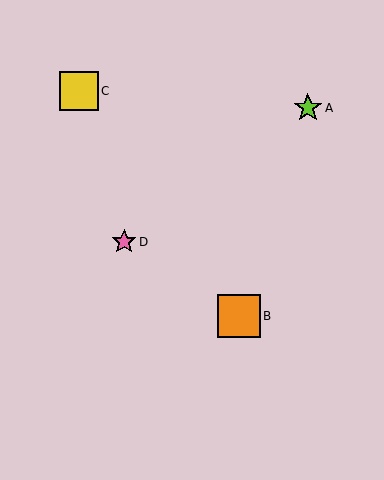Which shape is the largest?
The orange square (labeled B) is the largest.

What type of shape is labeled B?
Shape B is an orange square.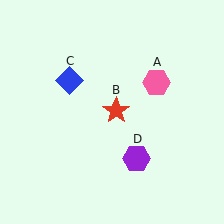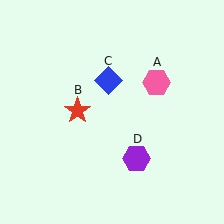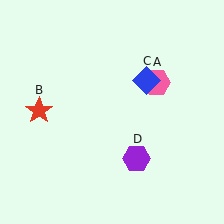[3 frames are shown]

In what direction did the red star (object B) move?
The red star (object B) moved left.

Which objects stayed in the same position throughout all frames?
Pink hexagon (object A) and purple hexagon (object D) remained stationary.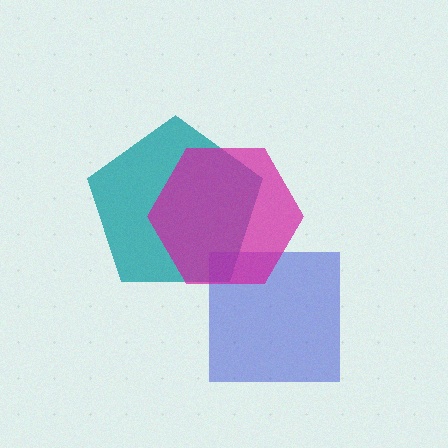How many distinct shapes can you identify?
There are 3 distinct shapes: a teal pentagon, a blue square, a magenta hexagon.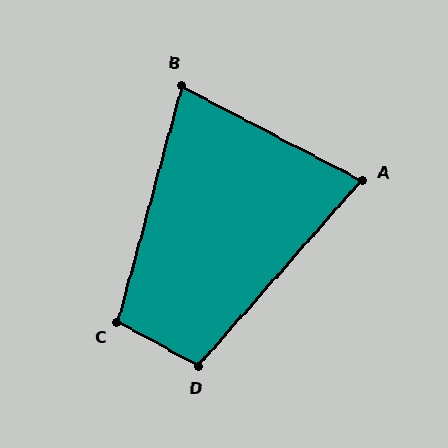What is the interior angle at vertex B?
Approximately 78 degrees (acute).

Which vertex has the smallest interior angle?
A, at approximately 76 degrees.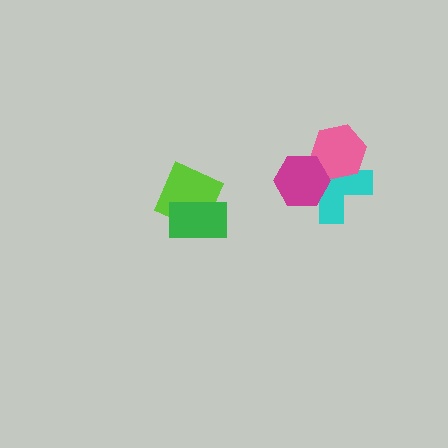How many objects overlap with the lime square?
1 object overlaps with the lime square.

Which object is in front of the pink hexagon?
The magenta hexagon is in front of the pink hexagon.